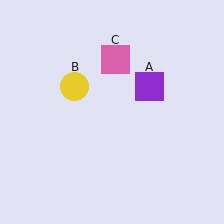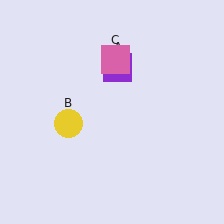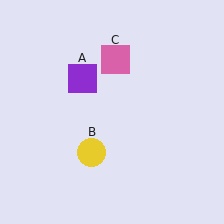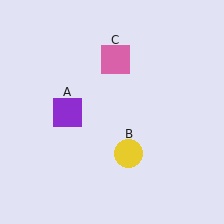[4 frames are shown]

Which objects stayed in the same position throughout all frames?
Pink square (object C) remained stationary.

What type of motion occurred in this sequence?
The purple square (object A), yellow circle (object B) rotated counterclockwise around the center of the scene.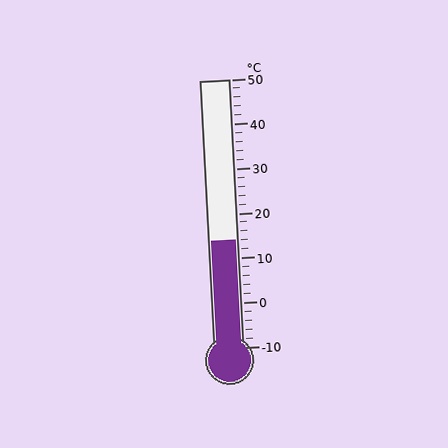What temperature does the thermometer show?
The thermometer shows approximately 14°C.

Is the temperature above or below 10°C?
The temperature is above 10°C.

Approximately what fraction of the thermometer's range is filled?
The thermometer is filled to approximately 40% of its range.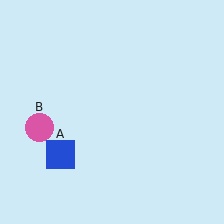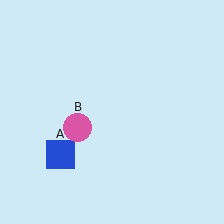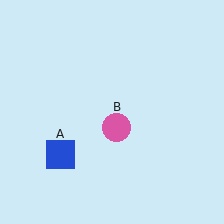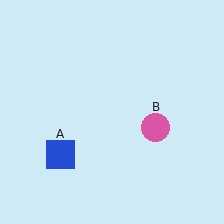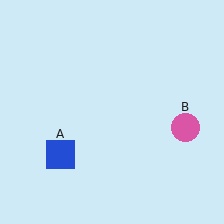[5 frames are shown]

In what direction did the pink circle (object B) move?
The pink circle (object B) moved right.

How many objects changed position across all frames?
1 object changed position: pink circle (object B).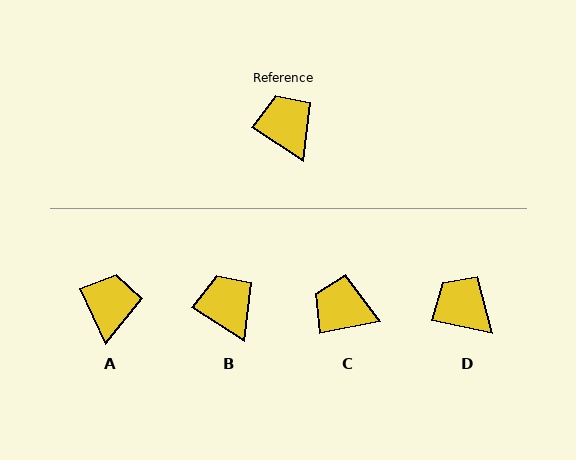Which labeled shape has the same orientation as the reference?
B.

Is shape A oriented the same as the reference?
No, it is off by about 32 degrees.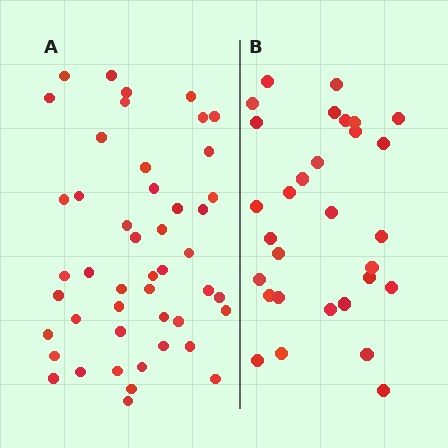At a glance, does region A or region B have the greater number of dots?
Region A (the left region) has more dots.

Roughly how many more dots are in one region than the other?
Region A has approximately 15 more dots than region B.